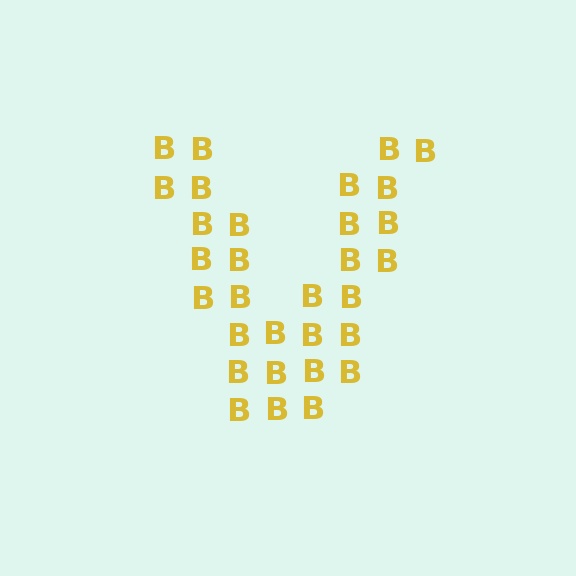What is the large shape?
The large shape is the letter V.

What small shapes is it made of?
It is made of small letter B's.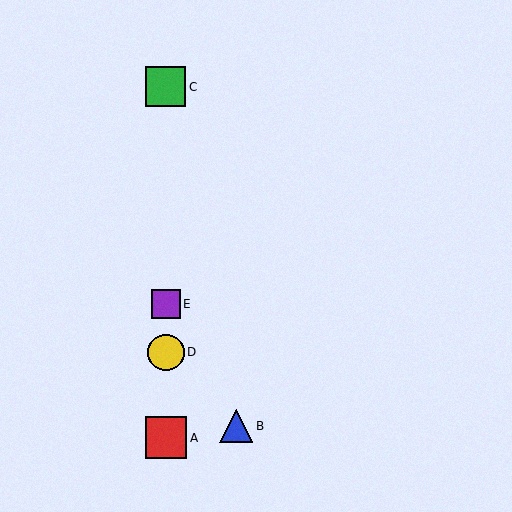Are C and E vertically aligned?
Yes, both are at x≈166.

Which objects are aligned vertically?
Objects A, C, D, E are aligned vertically.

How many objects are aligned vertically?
4 objects (A, C, D, E) are aligned vertically.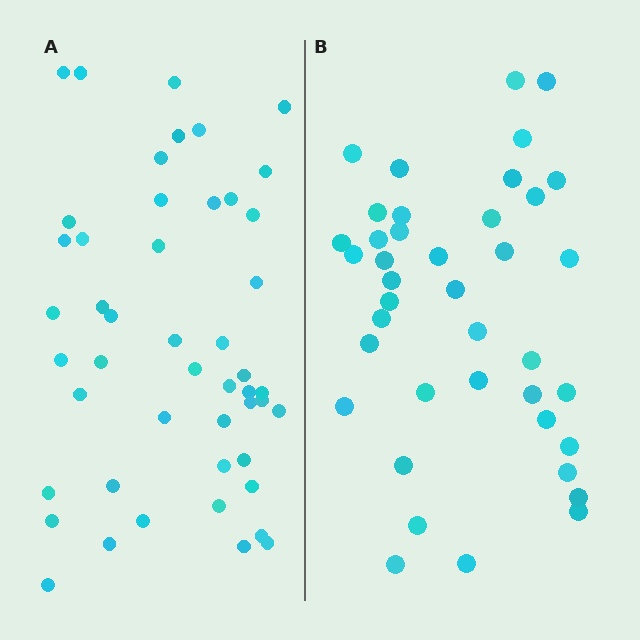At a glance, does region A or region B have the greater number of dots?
Region A (the left region) has more dots.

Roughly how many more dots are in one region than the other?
Region A has roughly 8 or so more dots than region B.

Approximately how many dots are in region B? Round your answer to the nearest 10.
About 40 dots.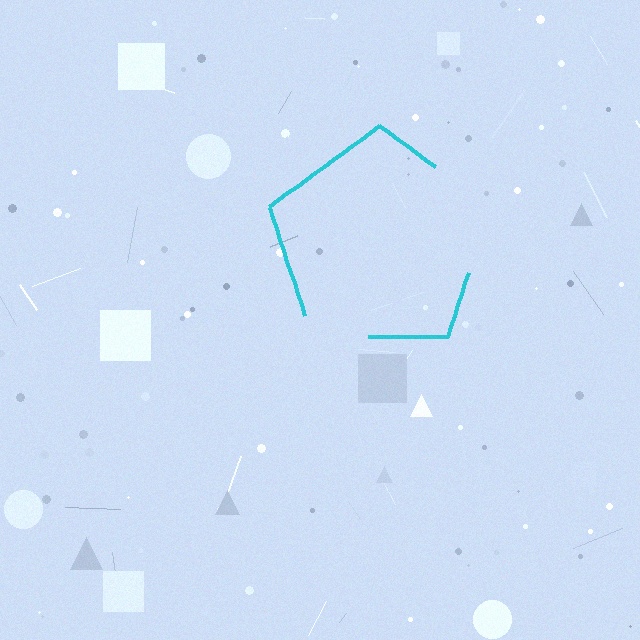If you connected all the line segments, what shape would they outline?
They would outline a pentagon.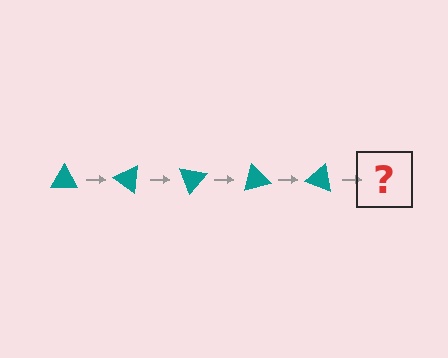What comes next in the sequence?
The next element should be a teal triangle rotated 175 degrees.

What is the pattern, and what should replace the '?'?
The pattern is that the triangle rotates 35 degrees each step. The '?' should be a teal triangle rotated 175 degrees.